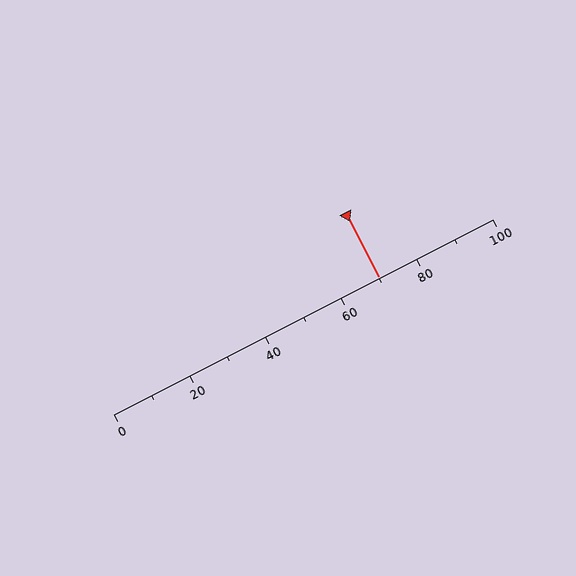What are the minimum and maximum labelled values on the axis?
The axis runs from 0 to 100.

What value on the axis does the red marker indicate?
The marker indicates approximately 70.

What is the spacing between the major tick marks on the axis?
The major ticks are spaced 20 apart.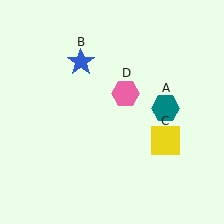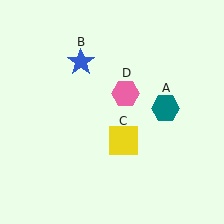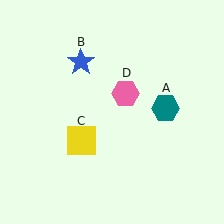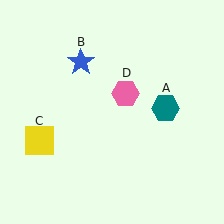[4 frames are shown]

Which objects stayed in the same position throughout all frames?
Teal hexagon (object A) and blue star (object B) and pink hexagon (object D) remained stationary.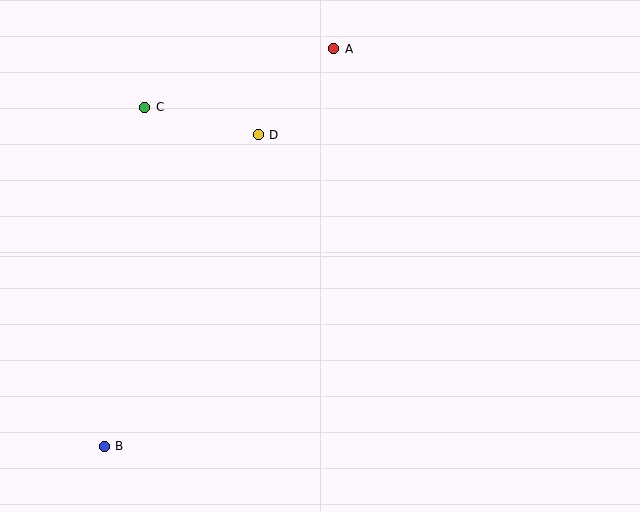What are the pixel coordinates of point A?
Point A is at (334, 49).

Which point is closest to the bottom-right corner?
Point D is closest to the bottom-right corner.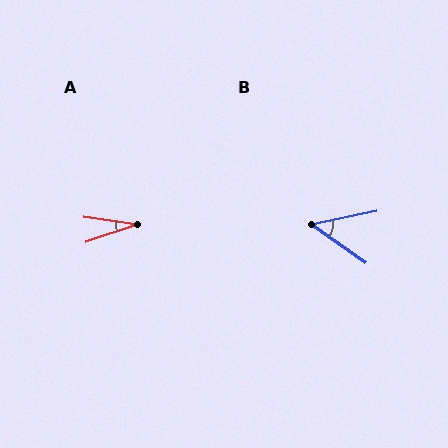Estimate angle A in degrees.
Approximately 27 degrees.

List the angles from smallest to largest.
A (27°), B (47°).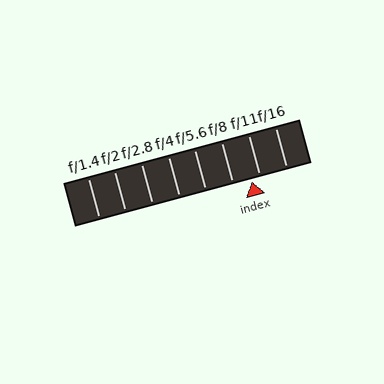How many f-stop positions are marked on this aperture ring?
There are 8 f-stop positions marked.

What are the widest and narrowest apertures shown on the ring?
The widest aperture shown is f/1.4 and the narrowest is f/16.